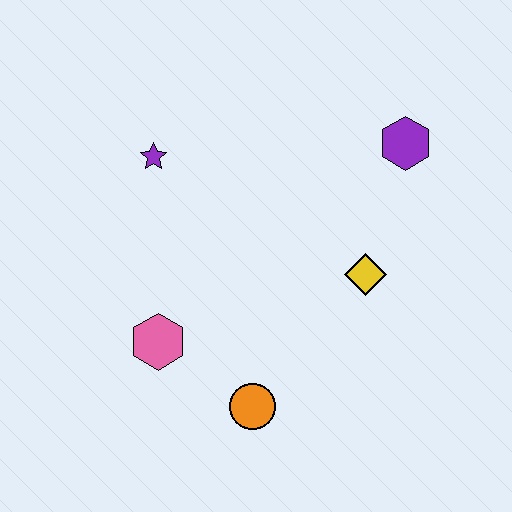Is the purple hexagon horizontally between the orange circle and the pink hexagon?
No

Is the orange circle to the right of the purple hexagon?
No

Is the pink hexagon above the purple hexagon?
No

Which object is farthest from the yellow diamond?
The purple star is farthest from the yellow diamond.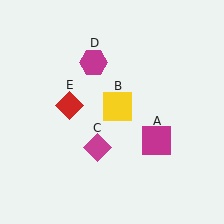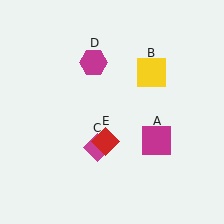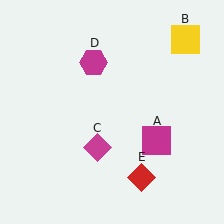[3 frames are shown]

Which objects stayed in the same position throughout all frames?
Magenta square (object A) and magenta diamond (object C) and magenta hexagon (object D) remained stationary.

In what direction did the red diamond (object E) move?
The red diamond (object E) moved down and to the right.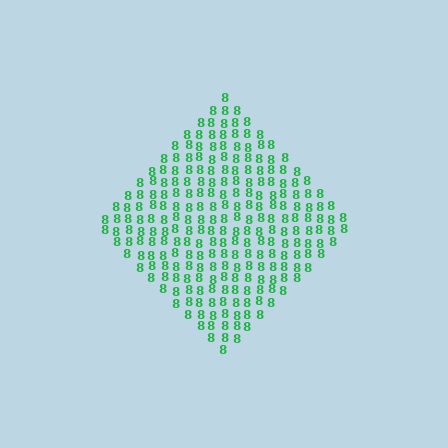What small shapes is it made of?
It is made of small digit 8's.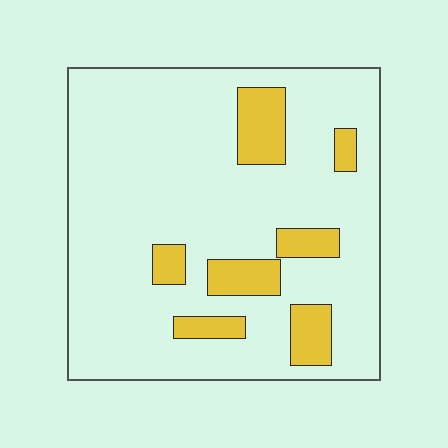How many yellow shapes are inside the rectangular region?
7.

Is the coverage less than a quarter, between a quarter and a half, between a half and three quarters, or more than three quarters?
Less than a quarter.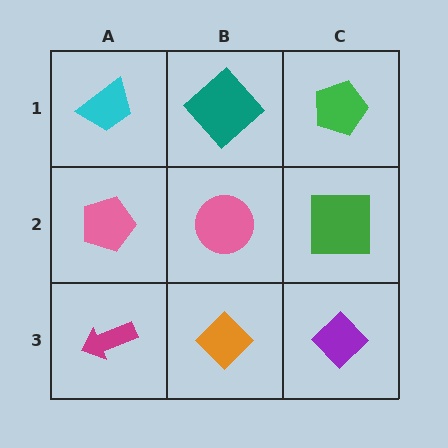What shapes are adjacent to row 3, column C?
A green square (row 2, column C), an orange diamond (row 3, column B).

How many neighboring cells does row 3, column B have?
3.